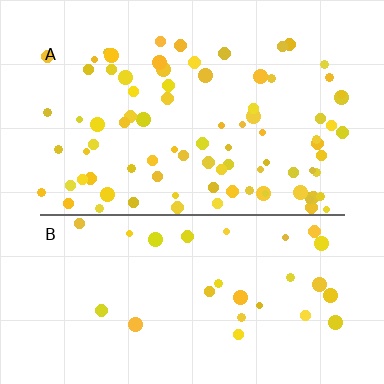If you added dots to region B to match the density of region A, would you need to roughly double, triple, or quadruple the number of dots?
Approximately triple.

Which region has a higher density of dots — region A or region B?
A (the top).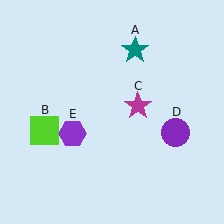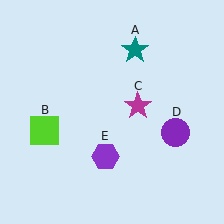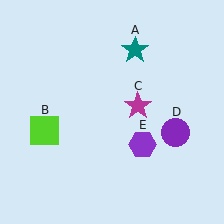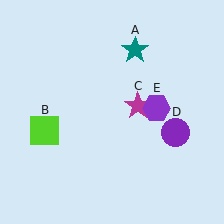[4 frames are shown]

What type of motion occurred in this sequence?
The purple hexagon (object E) rotated counterclockwise around the center of the scene.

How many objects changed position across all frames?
1 object changed position: purple hexagon (object E).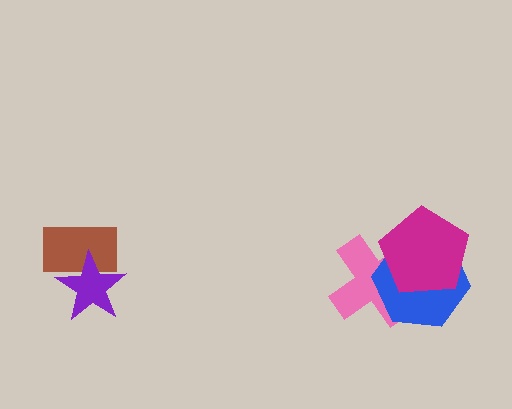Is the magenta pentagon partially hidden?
No, no other shape covers it.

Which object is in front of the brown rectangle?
The purple star is in front of the brown rectangle.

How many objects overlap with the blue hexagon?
2 objects overlap with the blue hexagon.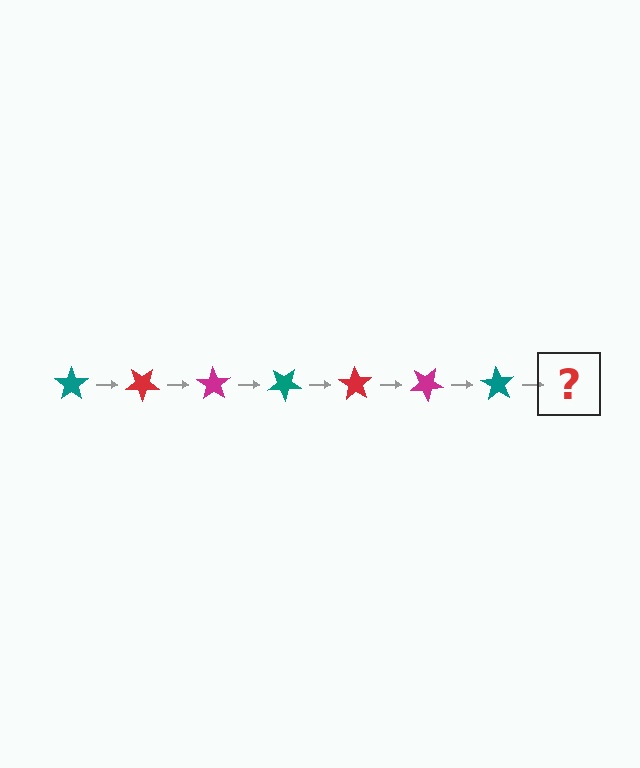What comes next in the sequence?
The next element should be a red star, rotated 245 degrees from the start.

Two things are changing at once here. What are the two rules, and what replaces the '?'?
The two rules are that it rotates 35 degrees each step and the color cycles through teal, red, and magenta. The '?' should be a red star, rotated 245 degrees from the start.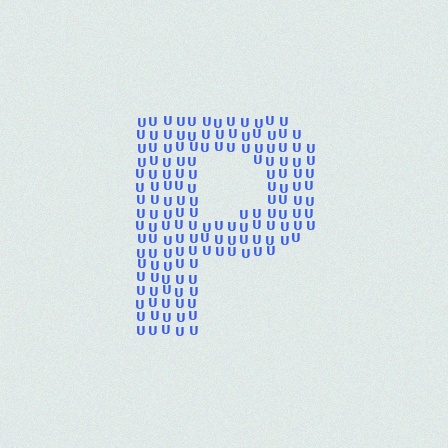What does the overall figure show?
The overall figure shows the letter P.